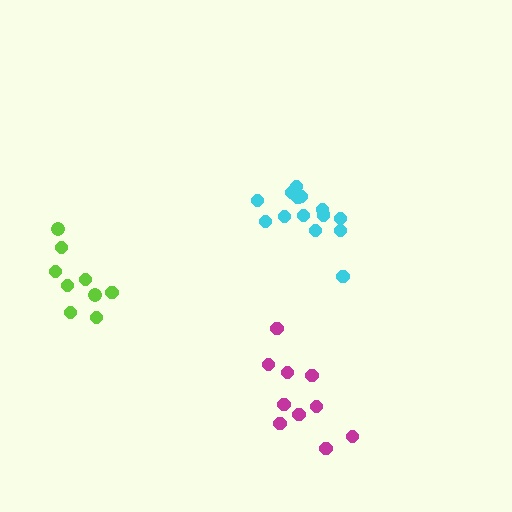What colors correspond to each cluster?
The clusters are colored: magenta, lime, cyan.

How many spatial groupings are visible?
There are 3 spatial groupings.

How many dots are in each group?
Group 1: 10 dots, Group 2: 9 dots, Group 3: 14 dots (33 total).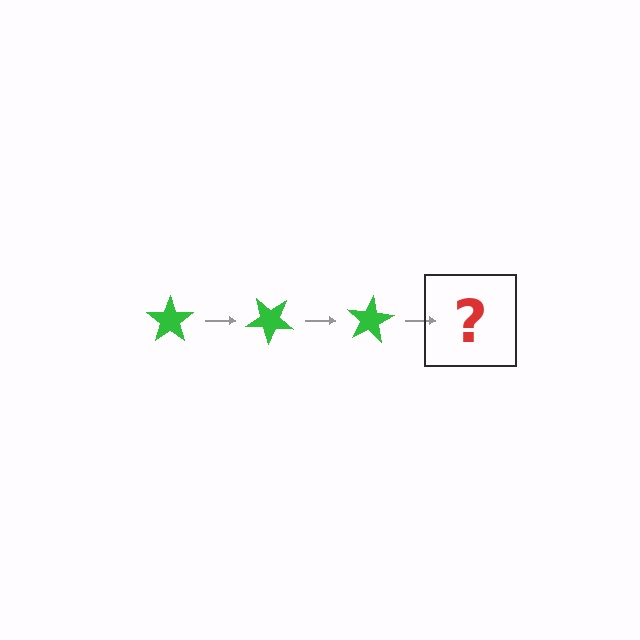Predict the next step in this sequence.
The next step is a green star rotated 120 degrees.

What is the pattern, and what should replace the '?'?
The pattern is that the star rotates 40 degrees each step. The '?' should be a green star rotated 120 degrees.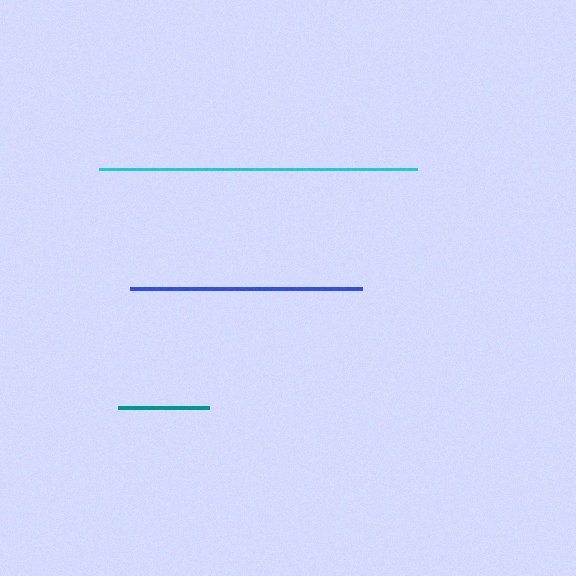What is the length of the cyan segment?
The cyan segment is approximately 317 pixels long.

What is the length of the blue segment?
The blue segment is approximately 232 pixels long.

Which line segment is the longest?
The cyan line is the longest at approximately 317 pixels.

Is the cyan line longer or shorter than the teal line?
The cyan line is longer than the teal line.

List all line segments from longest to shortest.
From longest to shortest: cyan, blue, teal.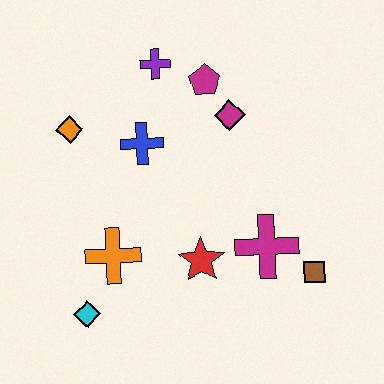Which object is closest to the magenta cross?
The brown square is closest to the magenta cross.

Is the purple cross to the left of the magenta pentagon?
Yes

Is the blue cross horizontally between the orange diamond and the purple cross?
Yes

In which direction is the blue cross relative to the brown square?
The blue cross is to the left of the brown square.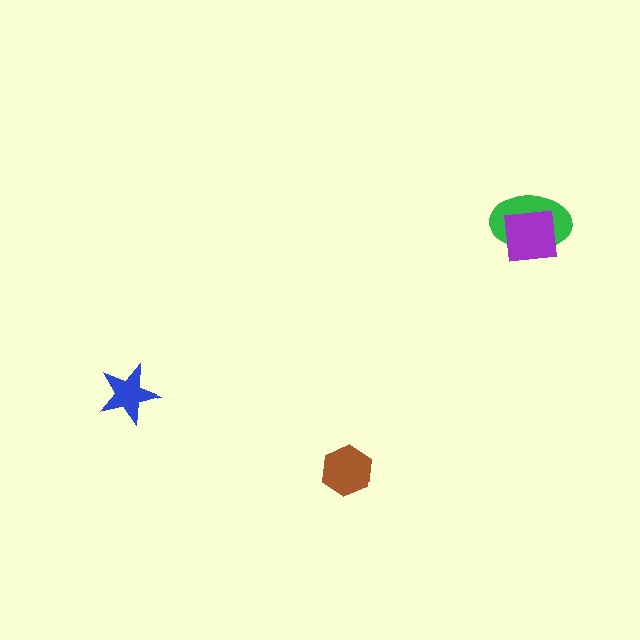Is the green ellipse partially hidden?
Yes, it is partially covered by another shape.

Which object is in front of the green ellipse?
The purple square is in front of the green ellipse.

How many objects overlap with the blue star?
0 objects overlap with the blue star.